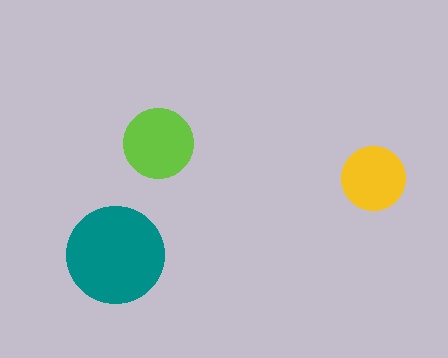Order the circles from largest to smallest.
the teal one, the lime one, the yellow one.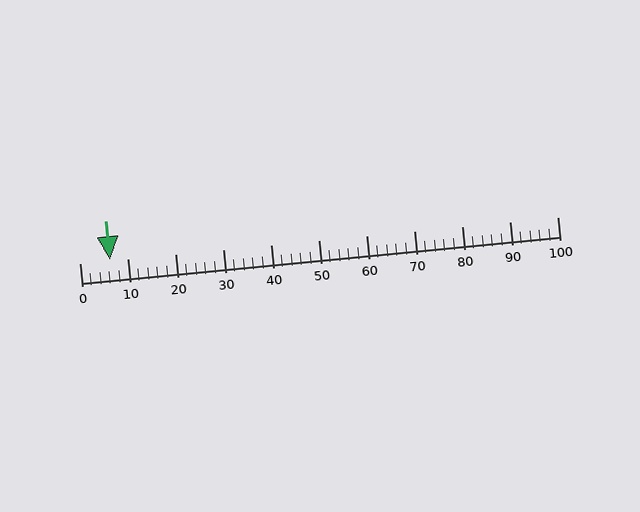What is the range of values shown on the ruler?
The ruler shows values from 0 to 100.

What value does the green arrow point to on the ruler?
The green arrow points to approximately 6.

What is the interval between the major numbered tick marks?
The major tick marks are spaced 10 units apart.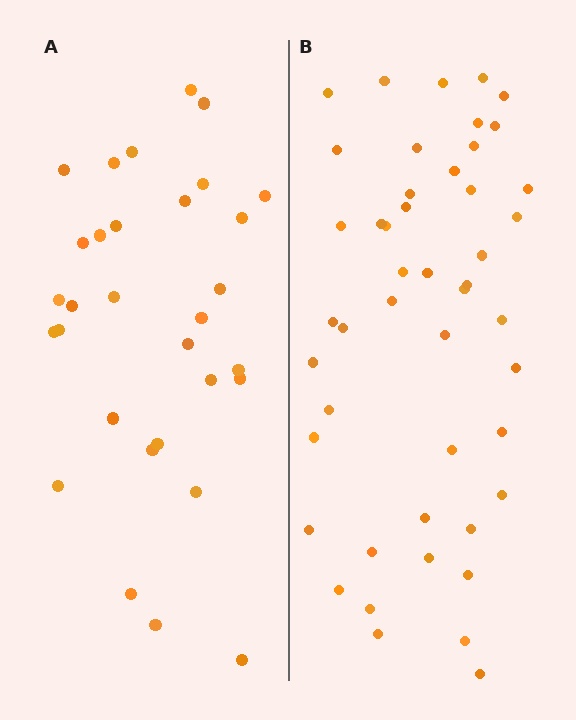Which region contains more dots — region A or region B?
Region B (the right region) has more dots.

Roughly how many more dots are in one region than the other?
Region B has approximately 15 more dots than region A.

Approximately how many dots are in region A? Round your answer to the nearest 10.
About 30 dots. (The exact count is 31, which rounds to 30.)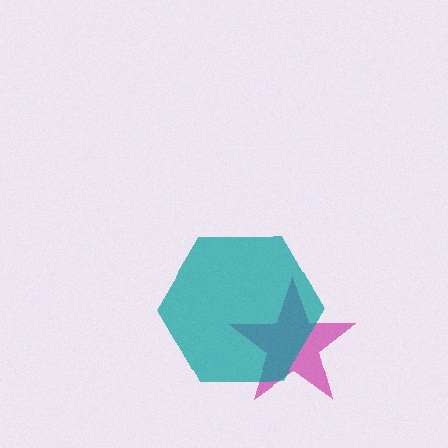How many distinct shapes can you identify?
There are 2 distinct shapes: a magenta star, a teal hexagon.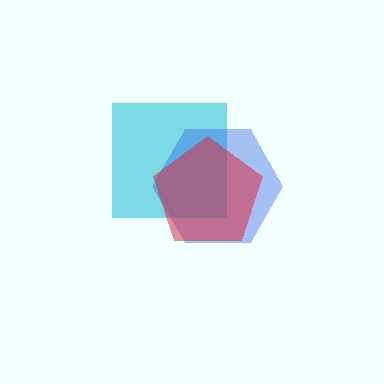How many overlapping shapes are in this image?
There are 3 overlapping shapes in the image.